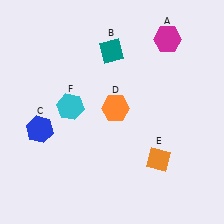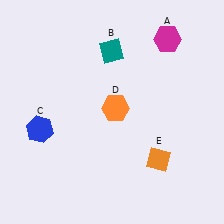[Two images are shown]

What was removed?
The cyan hexagon (F) was removed in Image 2.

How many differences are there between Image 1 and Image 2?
There is 1 difference between the two images.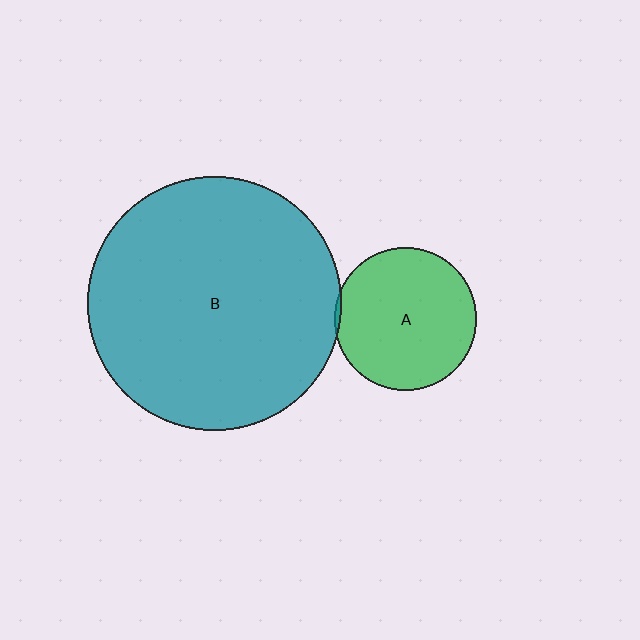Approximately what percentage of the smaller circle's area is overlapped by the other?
Approximately 5%.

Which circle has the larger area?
Circle B (teal).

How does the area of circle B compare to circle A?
Approximately 3.2 times.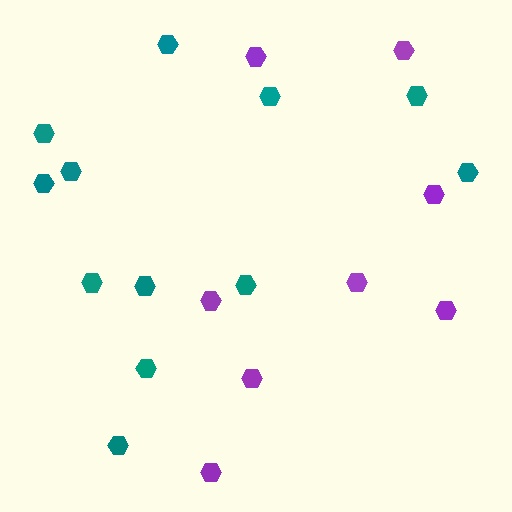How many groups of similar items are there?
There are 2 groups: one group of teal hexagons (12) and one group of purple hexagons (8).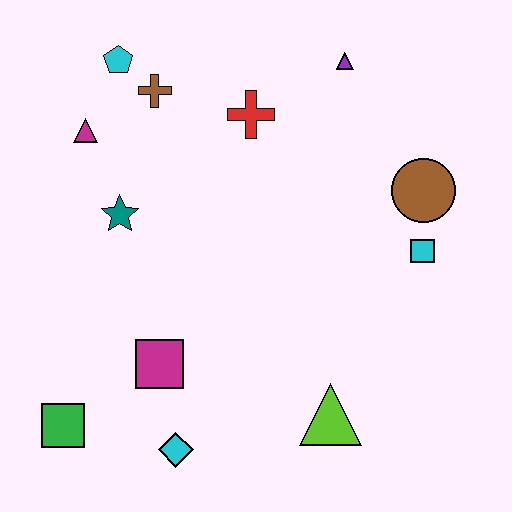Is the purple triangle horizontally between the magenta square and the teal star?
No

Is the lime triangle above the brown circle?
No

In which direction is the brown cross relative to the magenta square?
The brown cross is above the magenta square.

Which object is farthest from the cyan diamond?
The purple triangle is farthest from the cyan diamond.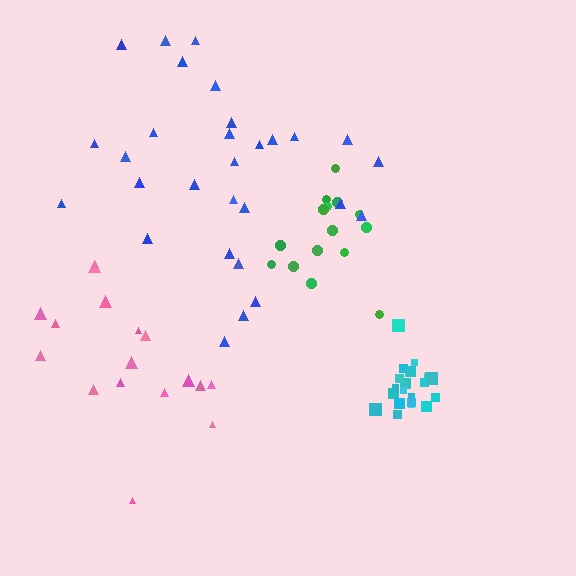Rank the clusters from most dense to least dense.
cyan, green, blue, pink.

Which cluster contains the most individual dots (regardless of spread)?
Blue (30).